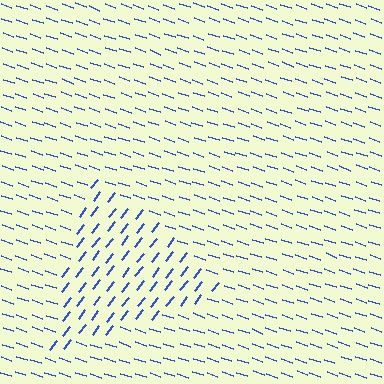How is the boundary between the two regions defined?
The boundary is defined purely by a change in line orientation (approximately 71 degrees difference). All lines are the same color and thickness.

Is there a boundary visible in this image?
Yes, there is a texture boundary formed by a change in line orientation.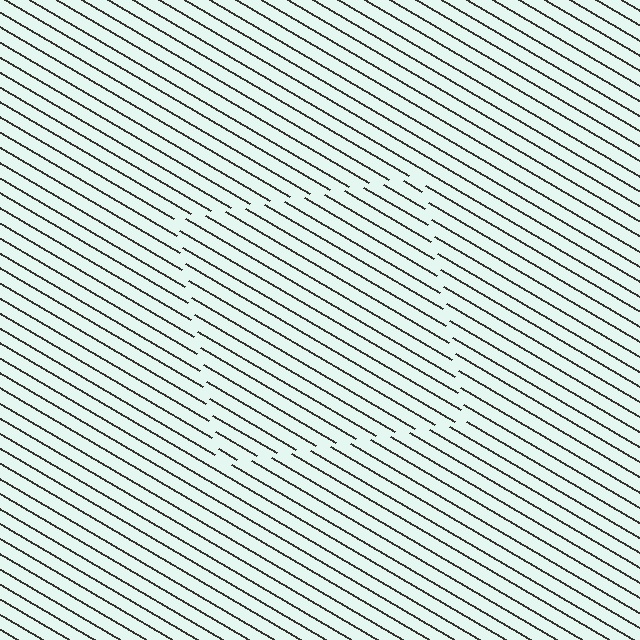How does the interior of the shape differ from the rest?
The interior of the shape contains the same grating, shifted by half a period — the contour is defined by the phase discontinuity where line-ends from the inner and outer gratings abut.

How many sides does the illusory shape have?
4 sides — the line-ends trace a square.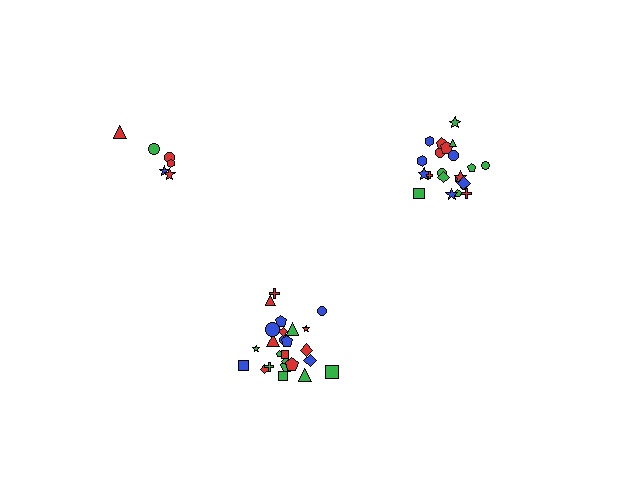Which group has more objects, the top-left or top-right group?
The top-right group.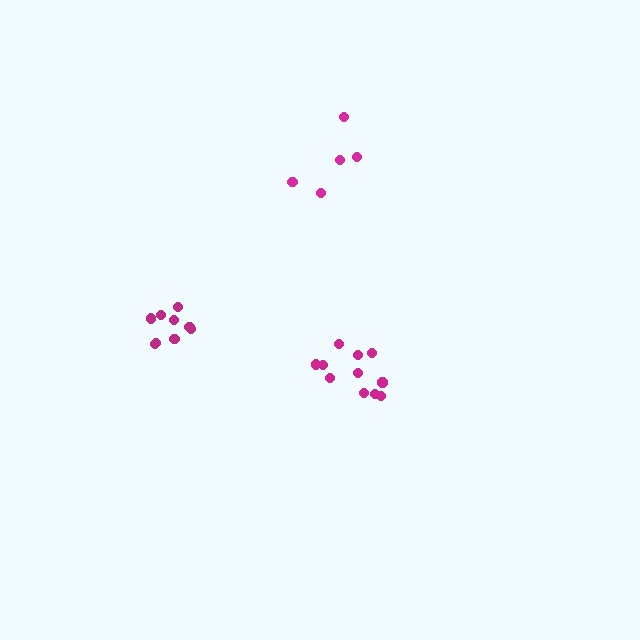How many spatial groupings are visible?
There are 3 spatial groupings.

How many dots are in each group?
Group 1: 9 dots, Group 2: 11 dots, Group 3: 6 dots (26 total).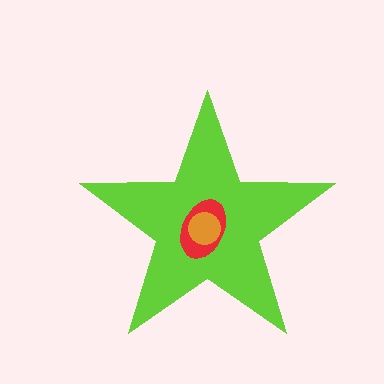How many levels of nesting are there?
3.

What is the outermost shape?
The lime star.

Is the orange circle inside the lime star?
Yes.